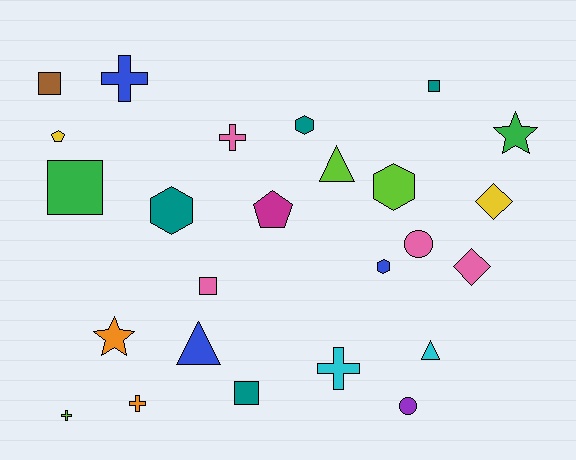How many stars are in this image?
There are 2 stars.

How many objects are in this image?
There are 25 objects.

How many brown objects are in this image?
There is 1 brown object.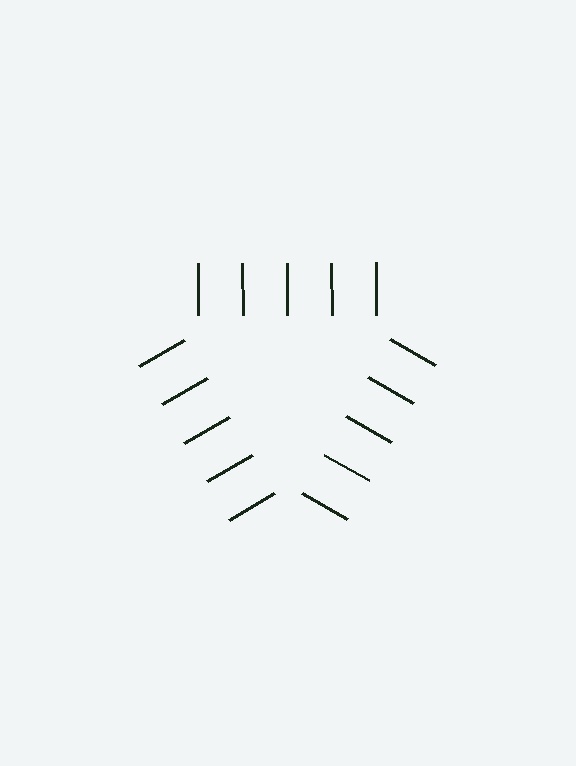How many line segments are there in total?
15 — 5 along each of the 3 edges.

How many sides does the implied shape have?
3 sides — the line-ends trace a triangle.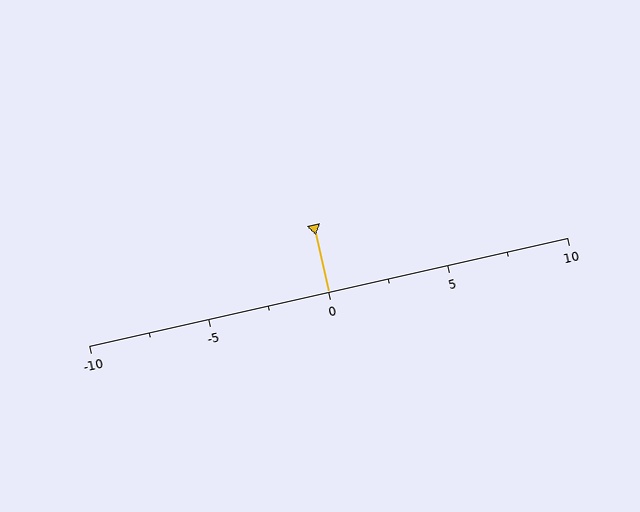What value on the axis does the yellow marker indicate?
The marker indicates approximately 0.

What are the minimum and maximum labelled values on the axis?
The axis runs from -10 to 10.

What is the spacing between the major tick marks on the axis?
The major ticks are spaced 5 apart.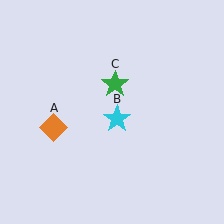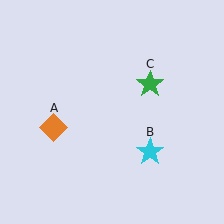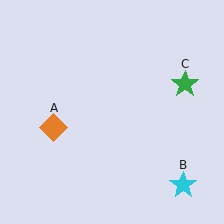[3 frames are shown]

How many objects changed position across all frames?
2 objects changed position: cyan star (object B), green star (object C).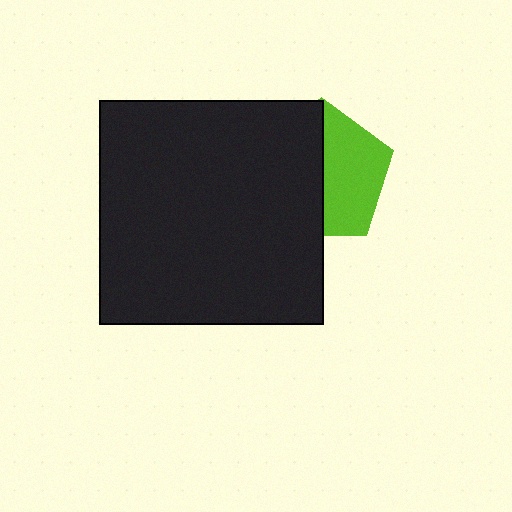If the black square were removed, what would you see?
You would see the complete lime pentagon.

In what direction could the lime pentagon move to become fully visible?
The lime pentagon could move right. That would shift it out from behind the black square entirely.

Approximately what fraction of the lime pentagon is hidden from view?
Roughly 52% of the lime pentagon is hidden behind the black square.